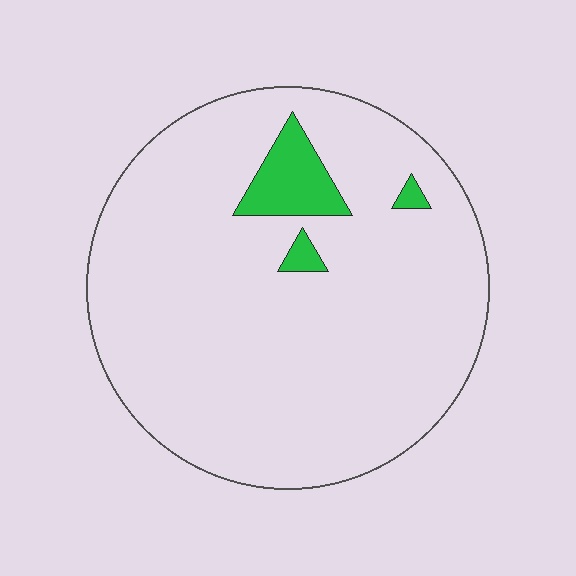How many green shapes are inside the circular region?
3.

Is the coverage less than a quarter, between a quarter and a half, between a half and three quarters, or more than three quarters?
Less than a quarter.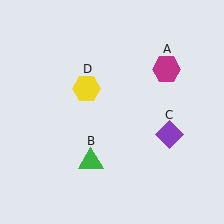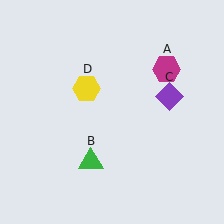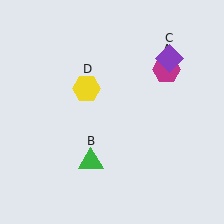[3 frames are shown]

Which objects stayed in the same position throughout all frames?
Magenta hexagon (object A) and green triangle (object B) and yellow hexagon (object D) remained stationary.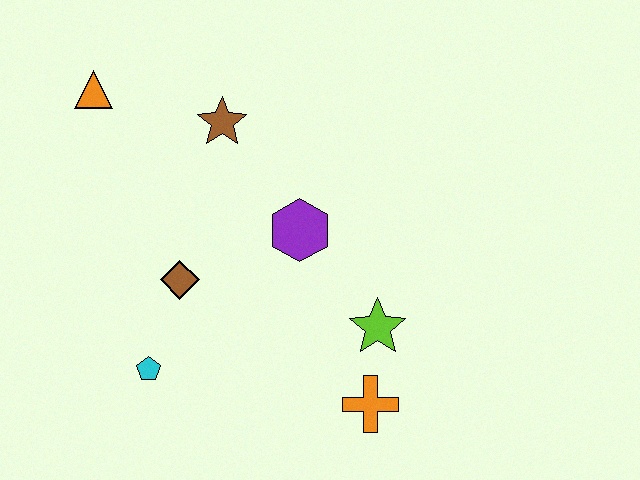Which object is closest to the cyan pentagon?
The brown diamond is closest to the cyan pentagon.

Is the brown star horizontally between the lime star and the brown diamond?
Yes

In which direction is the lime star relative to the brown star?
The lime star is below the brown star.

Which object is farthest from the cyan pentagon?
The orange triangle is farthest from the cyan pentagon.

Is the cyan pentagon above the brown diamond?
No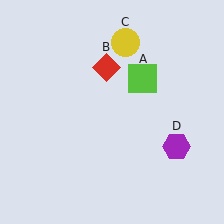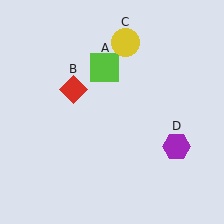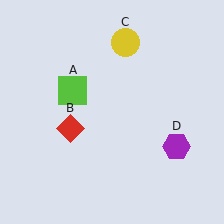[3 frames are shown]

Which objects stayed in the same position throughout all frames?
Yellow circle (object C) and purple hexagon (object D) remained stationary.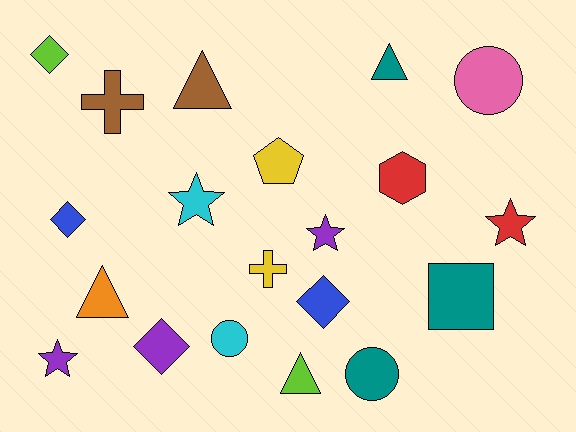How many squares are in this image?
There is 1 square.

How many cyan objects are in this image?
There are 2 cyan objects.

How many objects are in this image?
There are 20 objects.